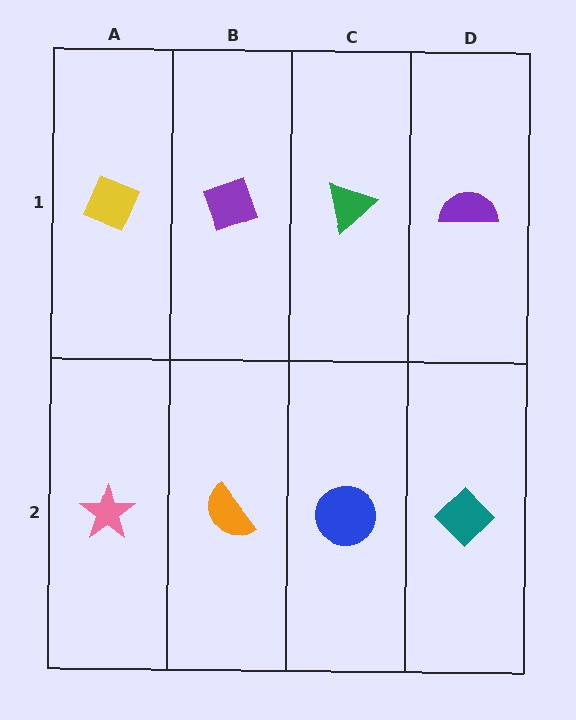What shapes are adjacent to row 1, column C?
A blue circle (row 2, column C), a purple diamond (row 1, column B), a purple semicircle (row 1, column D).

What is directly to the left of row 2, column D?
A blue circle.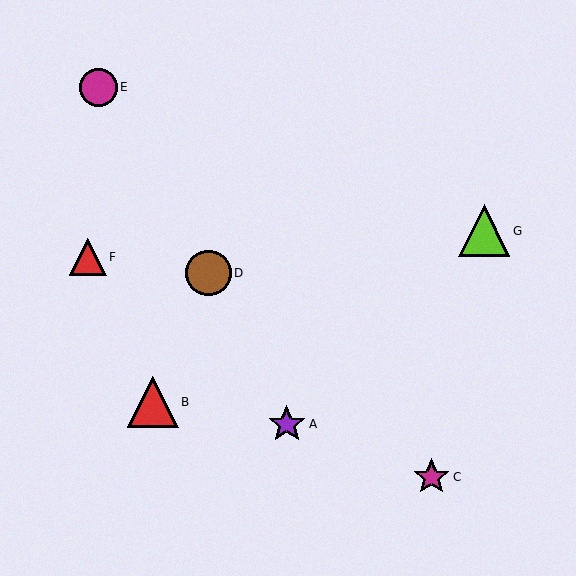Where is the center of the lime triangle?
The center of the lime triangle is at (484, 231).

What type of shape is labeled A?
Shape A is a purple star.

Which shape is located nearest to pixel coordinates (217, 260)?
The brown circle (labeled D) at (209, 273) is nearest to that location.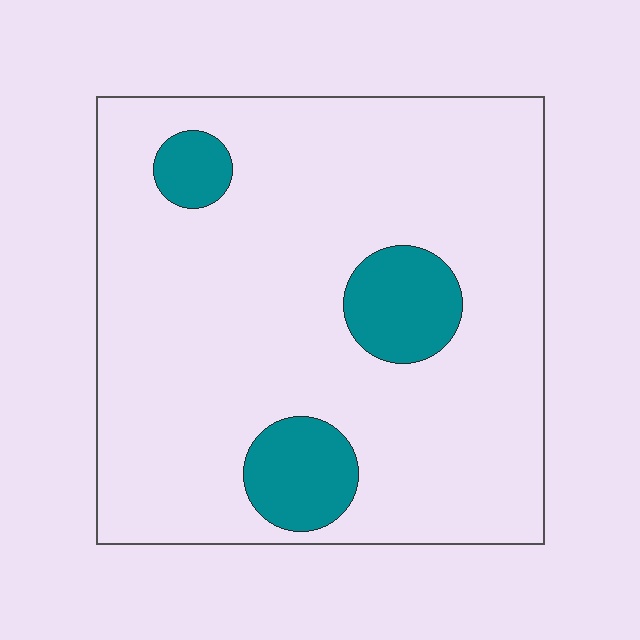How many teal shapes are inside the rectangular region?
3.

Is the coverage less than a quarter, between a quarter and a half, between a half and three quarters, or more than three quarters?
Less than a quarter.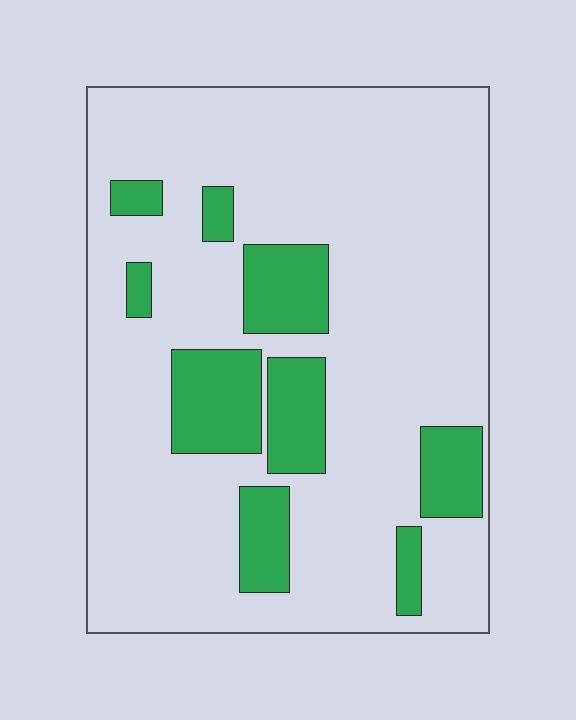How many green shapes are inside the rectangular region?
9.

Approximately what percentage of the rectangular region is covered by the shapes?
Approximately 20%.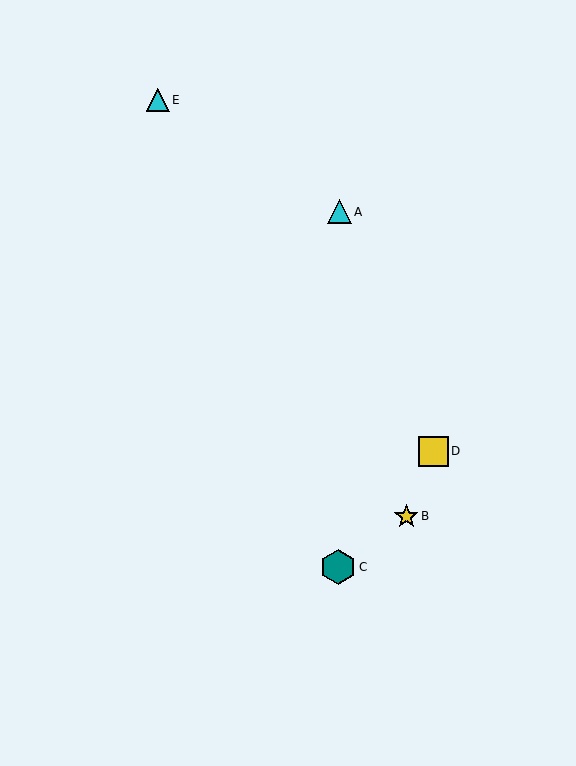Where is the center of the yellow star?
The center of the yellow star is at (406, 516).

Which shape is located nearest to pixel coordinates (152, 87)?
The cyan triangle (labeled E) at (158, 100) is nearest to that location.